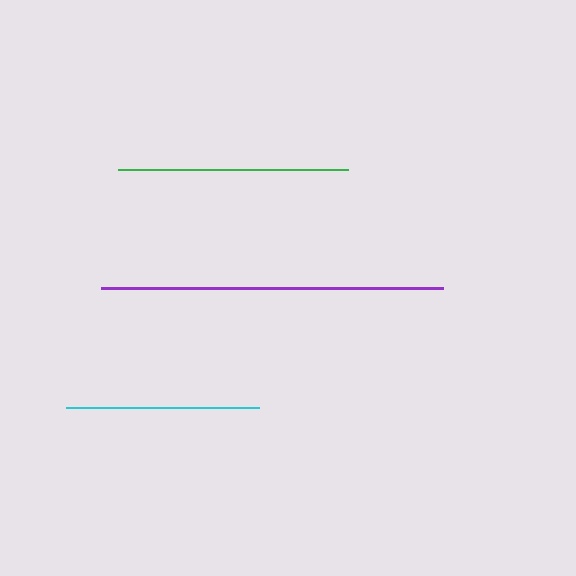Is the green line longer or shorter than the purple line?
The purple line is longer than the green line.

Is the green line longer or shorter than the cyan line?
The green line is longer than the cyan line.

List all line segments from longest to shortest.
From longest to shortest: purple, green, cyan.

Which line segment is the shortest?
The cyan line is the shortest at approximately 193 pixels.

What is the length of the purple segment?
The purple segment is approximately 342 pixels long.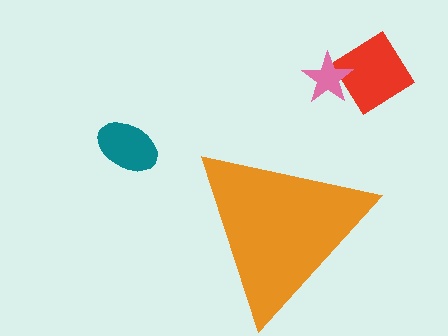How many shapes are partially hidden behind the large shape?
0 shapes are partially hidden.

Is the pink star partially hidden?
No, the pink star is fully visible.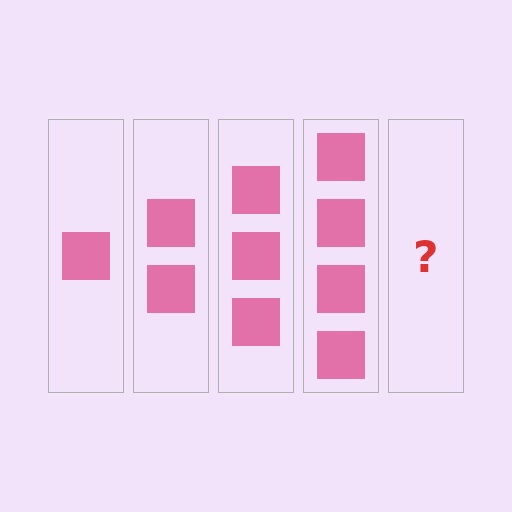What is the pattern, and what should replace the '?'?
The pattern is that each step adds one more square. The '?' should be 5 squares.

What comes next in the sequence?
The next element should be 5 squares.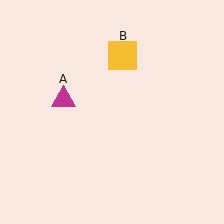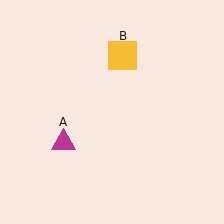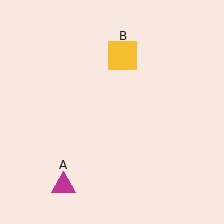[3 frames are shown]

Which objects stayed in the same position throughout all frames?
Yellow square (object B) remained stationary.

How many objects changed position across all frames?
1 object changed position: magenta triangle (object A).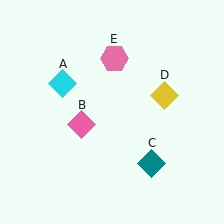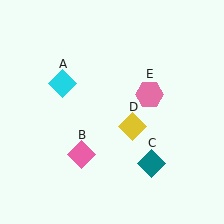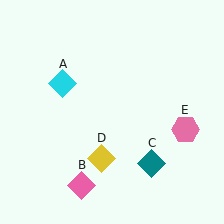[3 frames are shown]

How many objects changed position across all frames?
3 objects changed position: pink diamond (object B), yellow diamond (object D), pink hexagon (object E).